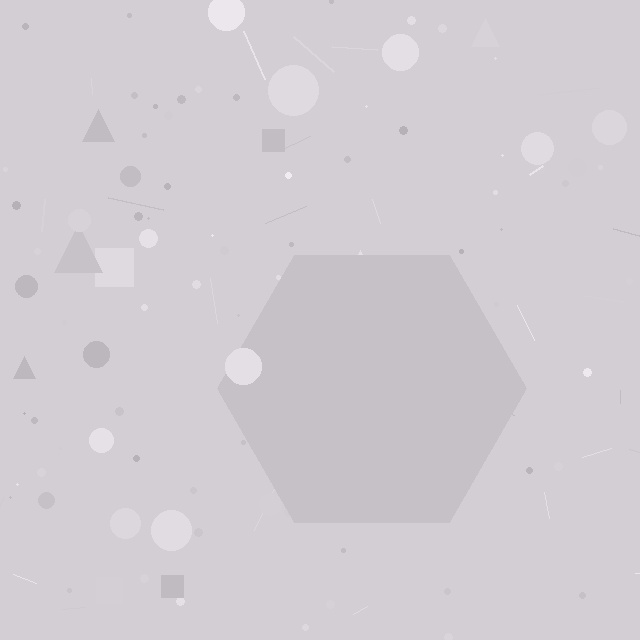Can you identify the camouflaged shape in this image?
The camouflaged shape is a hexagon.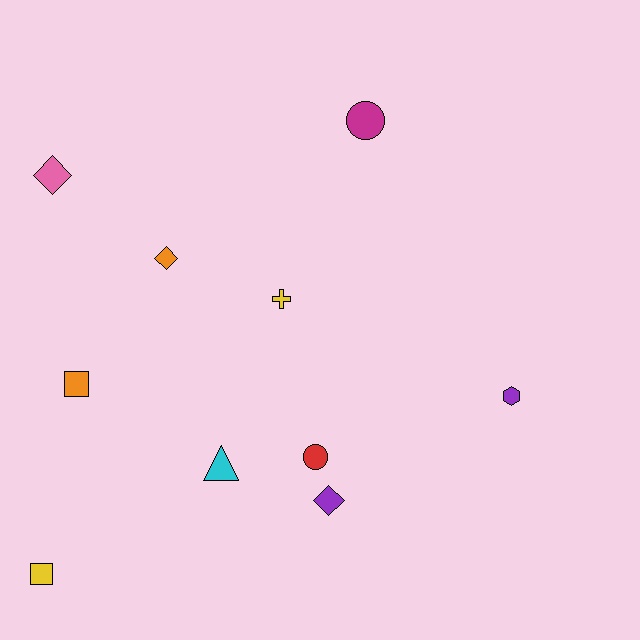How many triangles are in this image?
There is 1 triangle.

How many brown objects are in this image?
There are no brown objects.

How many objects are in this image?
There are 10 objects.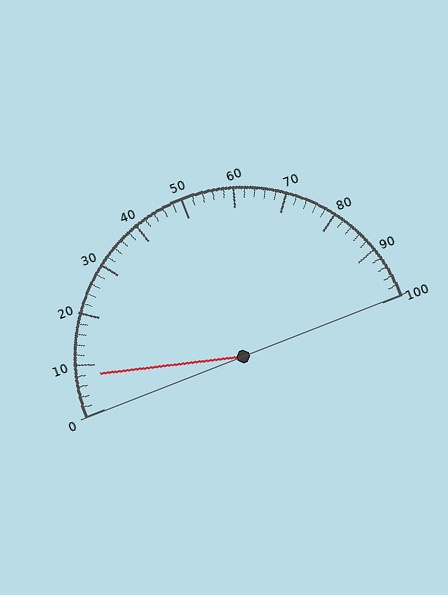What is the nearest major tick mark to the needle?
The nearest major tick mark is 10.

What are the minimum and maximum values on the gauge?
The gauge ranges from 0 to 100.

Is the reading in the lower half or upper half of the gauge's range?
The reading is in the lower half of the range (0 to 100).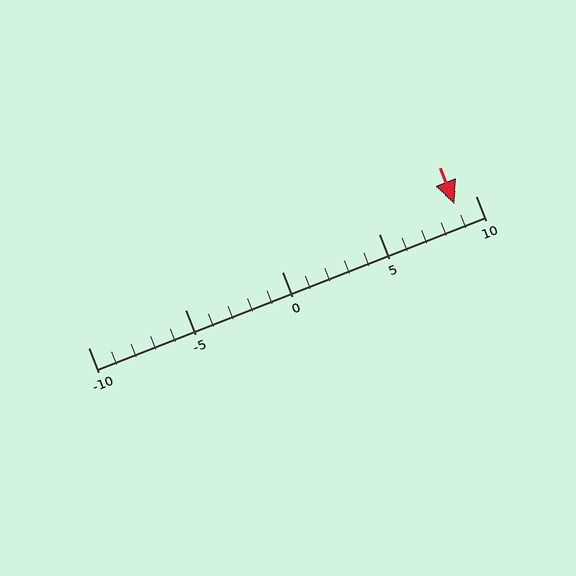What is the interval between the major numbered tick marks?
The major tick marks are spaced 5 units apart.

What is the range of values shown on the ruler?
The ruler shows values from -10 to 10.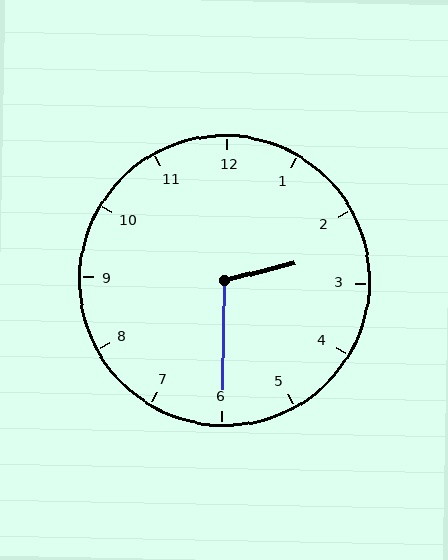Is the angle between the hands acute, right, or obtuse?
It is obtuse.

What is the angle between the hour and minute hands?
Approximately 105 degrees.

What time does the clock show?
2:30.